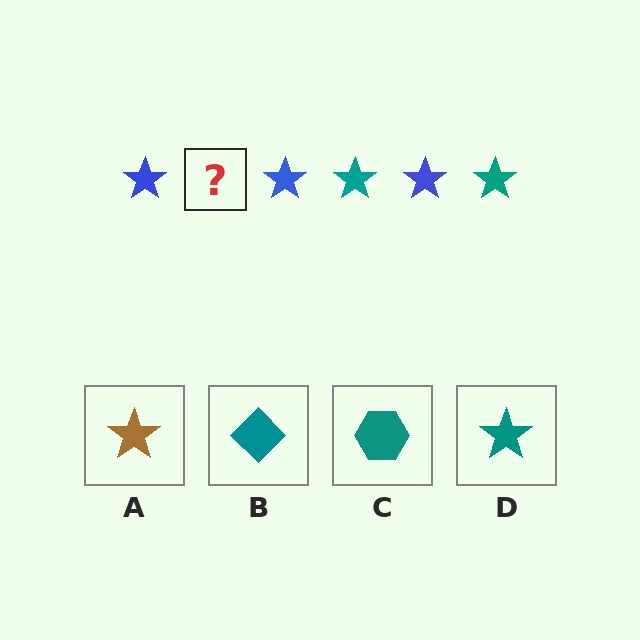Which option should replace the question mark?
Option D.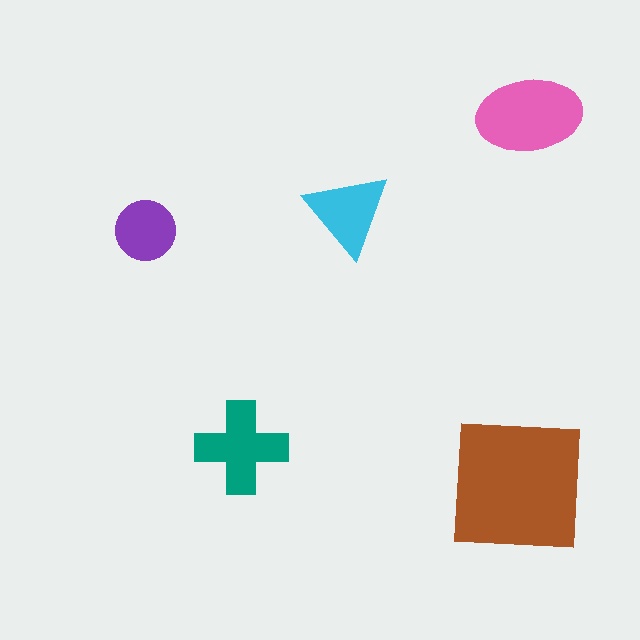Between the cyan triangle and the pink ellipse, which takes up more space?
The pink ellipse.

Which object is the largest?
The brown square.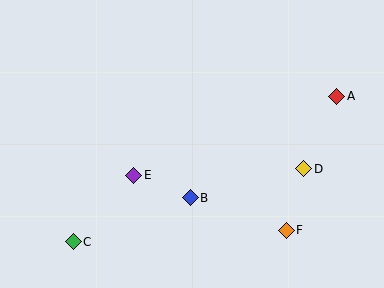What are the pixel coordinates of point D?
Point D is at (304, 169).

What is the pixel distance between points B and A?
The distance between B and A is 178 pixels.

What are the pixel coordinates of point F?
Point F is at (286, 230).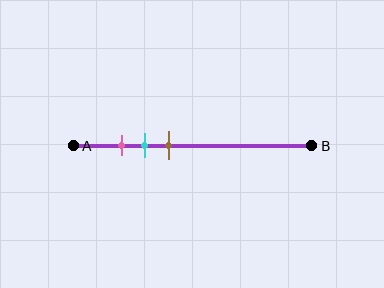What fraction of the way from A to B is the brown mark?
The brown mark is approximately 40% (0.4) of the way from A to B.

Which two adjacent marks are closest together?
The pink and cyan marks are the closest adjacent pair.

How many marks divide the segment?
There are 3 marks dividing the segment.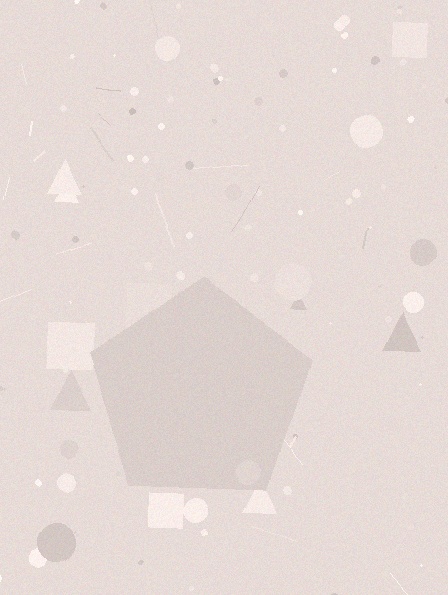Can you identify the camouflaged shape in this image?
The camouflaged shape is a pentagon.